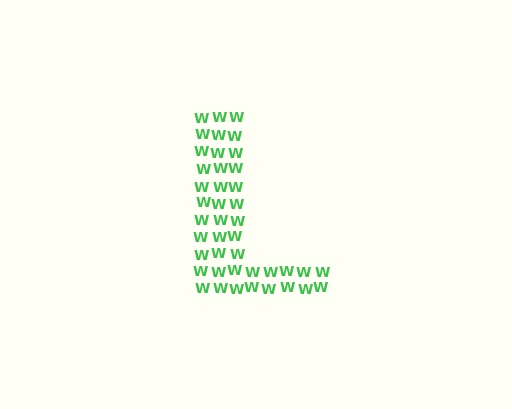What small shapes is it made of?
It is made of small letter W's.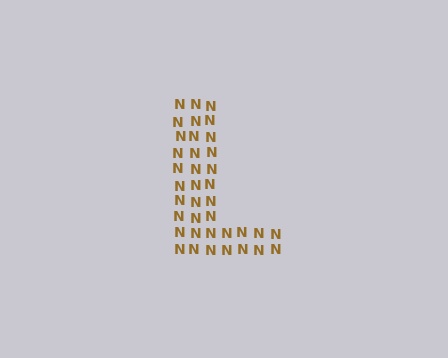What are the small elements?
The small elements are letter N's.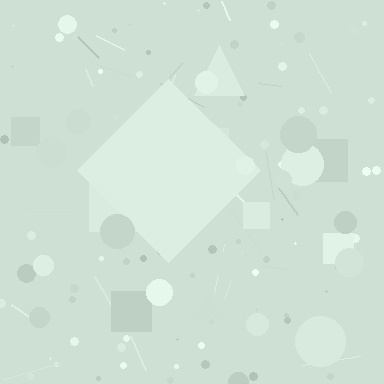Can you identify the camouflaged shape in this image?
The camouflaged shape is a diamond.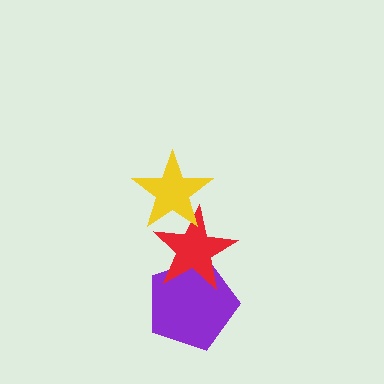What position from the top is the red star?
The red star is 2nd from the top.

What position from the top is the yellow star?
The yellow star is 1st from the top.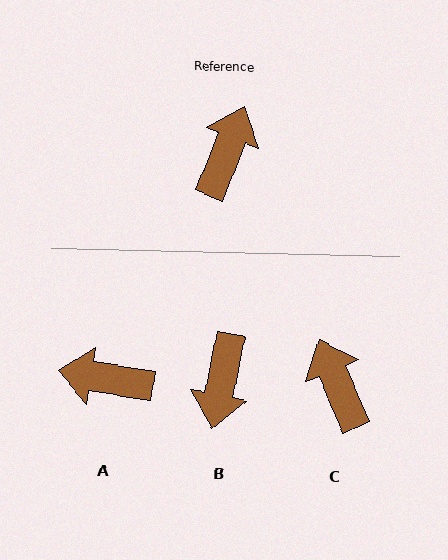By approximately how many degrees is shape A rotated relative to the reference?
Approximately 102 degrees counter-clockwise.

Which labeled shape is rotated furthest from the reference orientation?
B, about 170 degrees away.